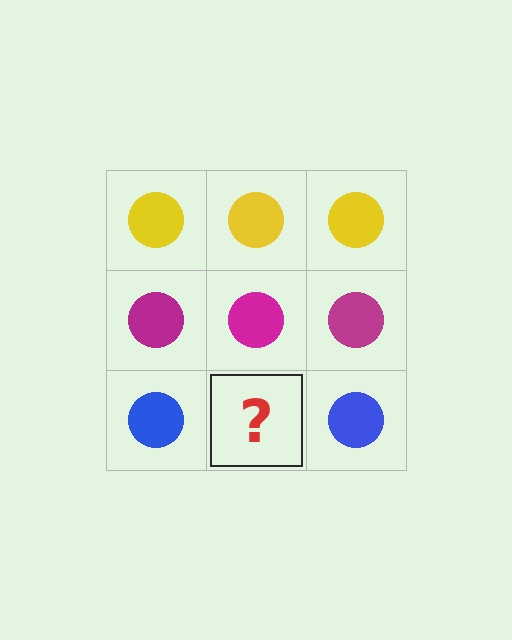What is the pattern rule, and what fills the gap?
The rule is that each row has a consistent color. The gap should be filled with a blue circle.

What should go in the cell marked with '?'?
The missing cell should contain a blue circle.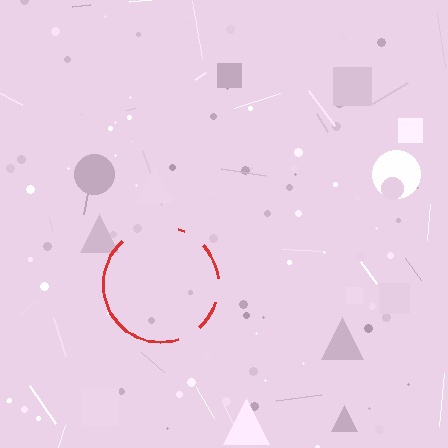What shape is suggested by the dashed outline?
The dashed outline suggests a circle.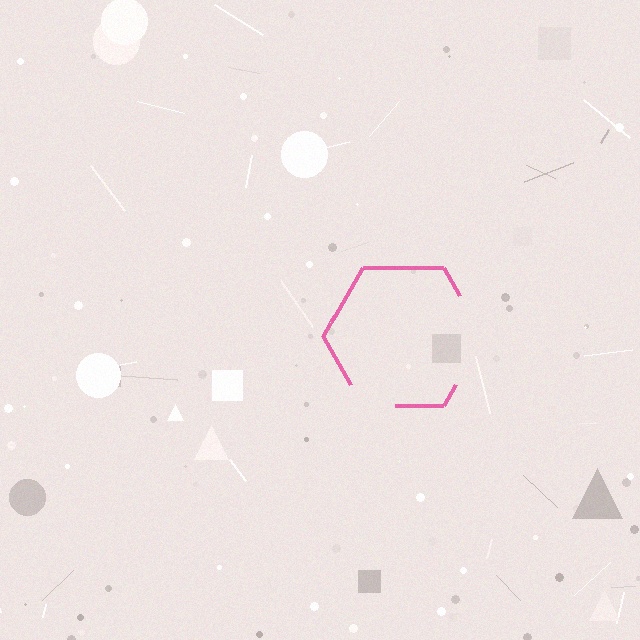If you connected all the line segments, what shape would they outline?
They would outline a hexagon.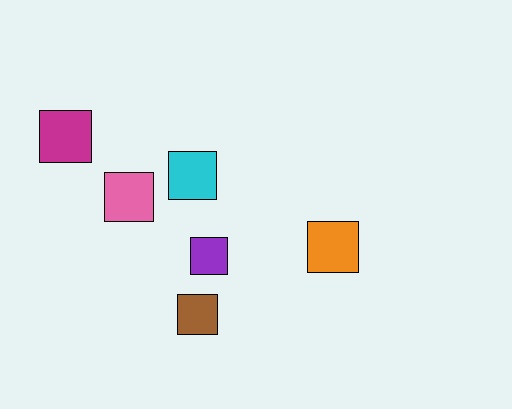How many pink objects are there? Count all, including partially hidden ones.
There is 1 pink object.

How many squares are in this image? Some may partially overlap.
There are 6 squares.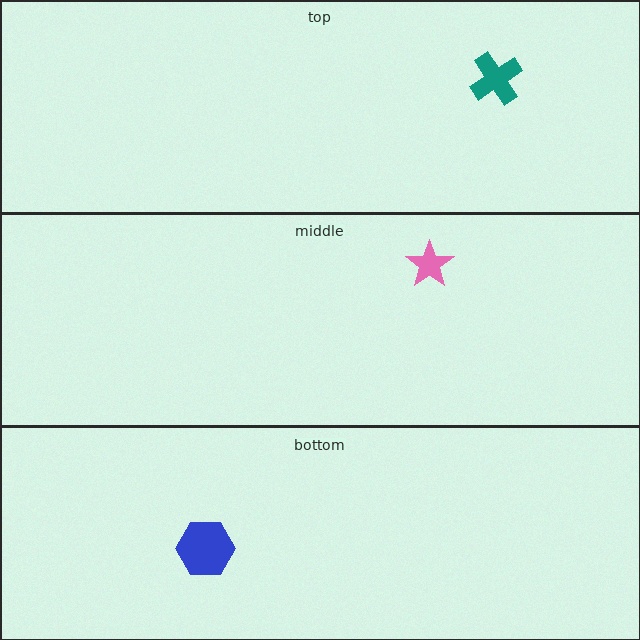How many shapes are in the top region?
1.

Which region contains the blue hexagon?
The bottom region.